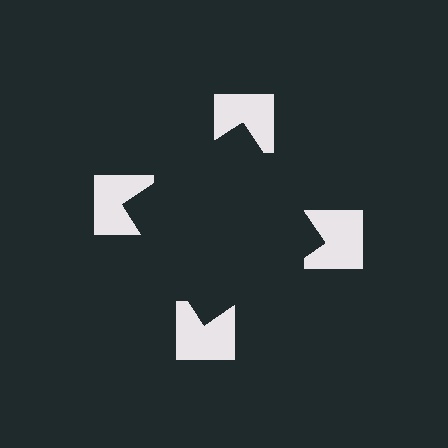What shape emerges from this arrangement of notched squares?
An illusory square — its edges are inferred from the aligned wedge cuts in the notched squares, not physically drawn.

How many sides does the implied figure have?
4 sides.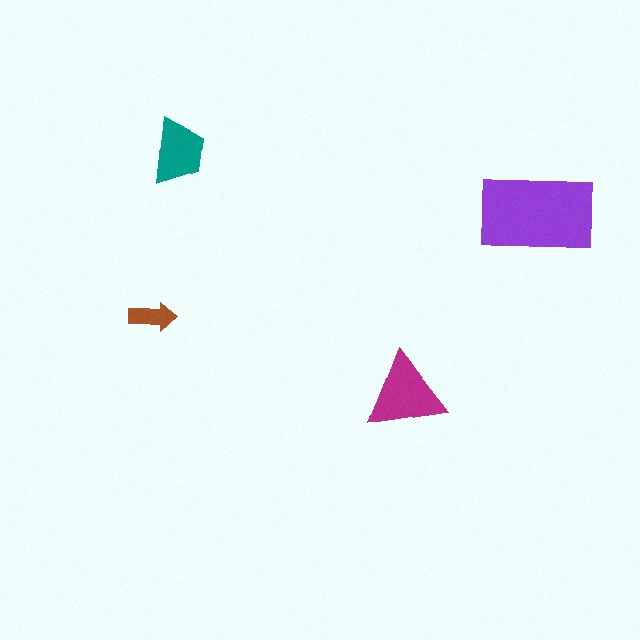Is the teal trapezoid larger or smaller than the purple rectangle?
Smaller.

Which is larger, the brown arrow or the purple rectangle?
The purple rectangle.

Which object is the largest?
The purple rectangle.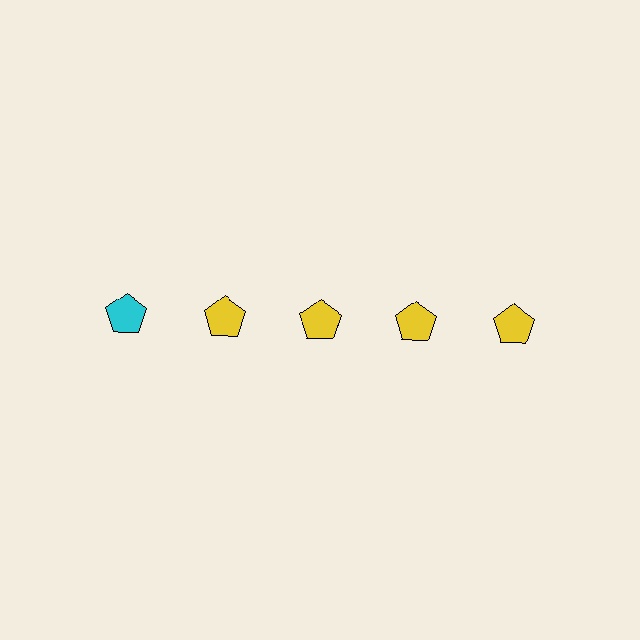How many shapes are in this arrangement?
There are 5 shapes arranged in a grid pattern.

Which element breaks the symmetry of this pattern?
The cyan pentagon in the top row, leftmost column breaks the symmetry. All other shapes are yellow pentagons.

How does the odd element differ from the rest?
It has a different color: cyan instead of yellow.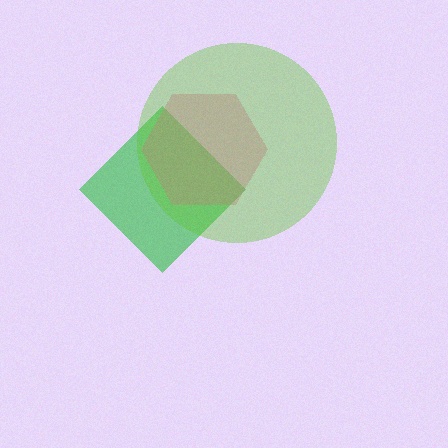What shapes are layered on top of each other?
The layered shapes are: a green diamond, a pink hexagon, a lime circle.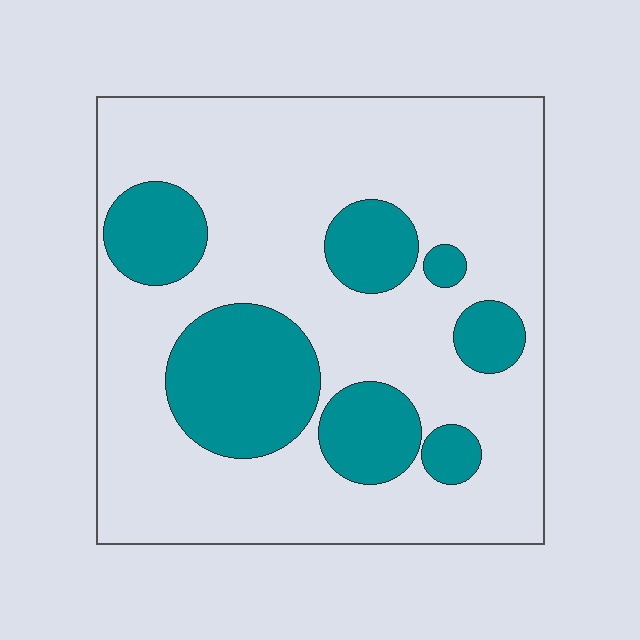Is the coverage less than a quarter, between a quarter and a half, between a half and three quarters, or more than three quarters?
Between a quarter and a half.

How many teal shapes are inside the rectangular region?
7.